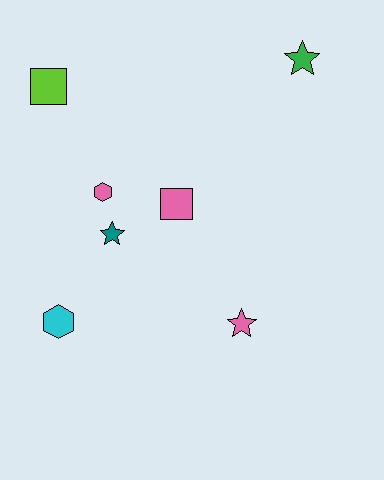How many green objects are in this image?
There is 1 green object.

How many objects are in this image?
There are 7 objects.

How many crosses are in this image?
There are no crosses.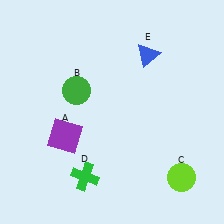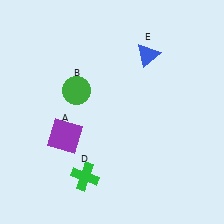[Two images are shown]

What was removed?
The lime circle (C) was removed in Image 2.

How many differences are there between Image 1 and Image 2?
There is 1 difference between the two images.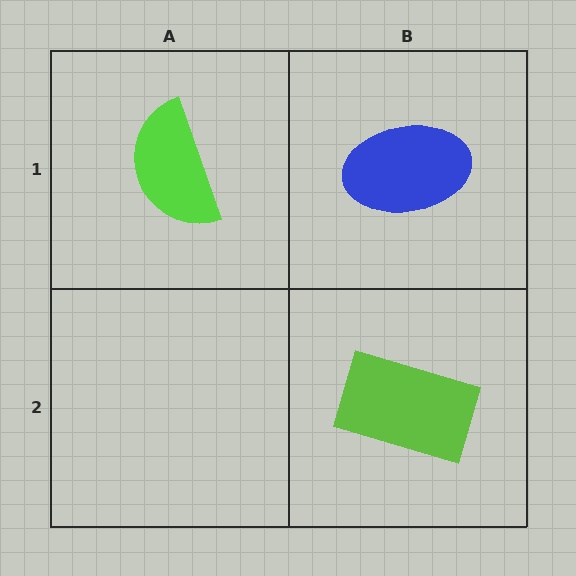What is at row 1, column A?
A lime semicircle.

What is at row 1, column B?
A blue ellipse.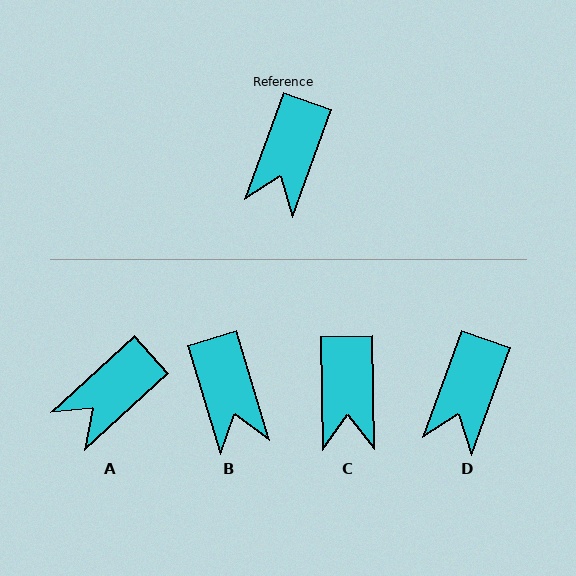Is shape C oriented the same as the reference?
No, it is off by about 21 degrees.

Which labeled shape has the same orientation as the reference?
D.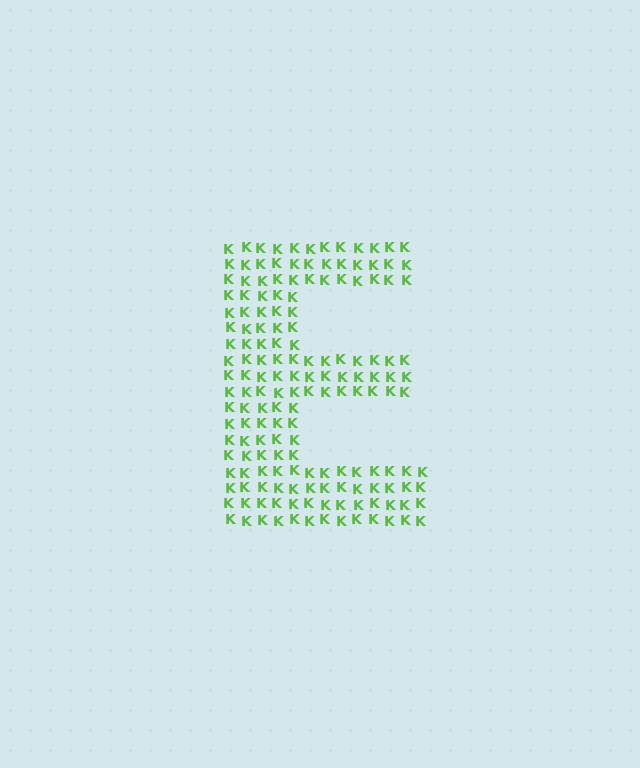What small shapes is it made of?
It is made of small letter K's.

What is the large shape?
The large shape is the letter E.